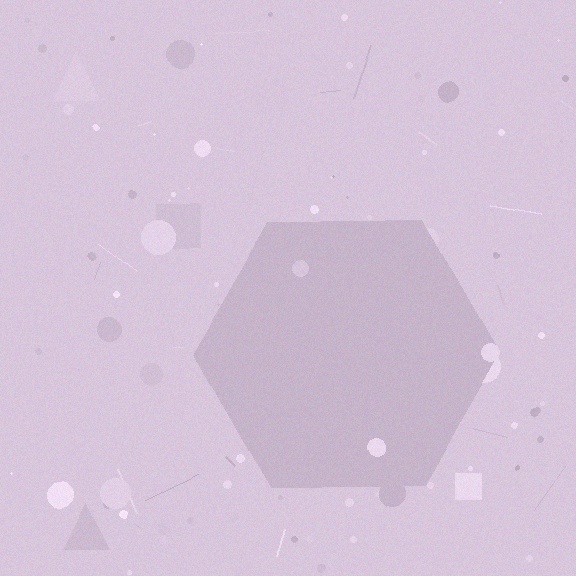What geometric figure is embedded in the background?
A hexagon is embedded in the background.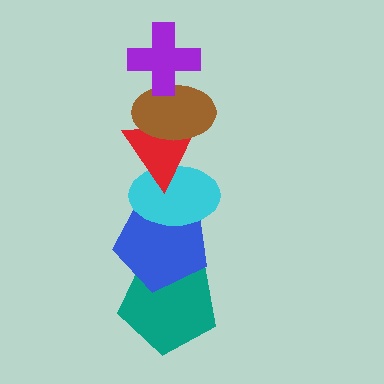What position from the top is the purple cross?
The purple cross is 1st from the top.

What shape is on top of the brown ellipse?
The purple cross is on top of the brown ellipse.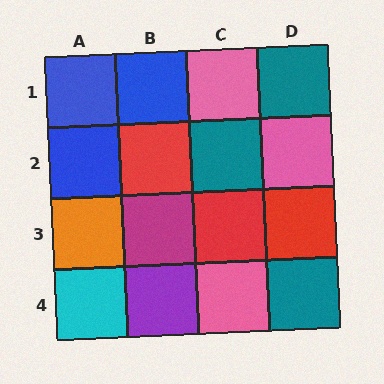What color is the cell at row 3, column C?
Red.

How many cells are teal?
3 cells are teal.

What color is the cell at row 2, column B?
Red.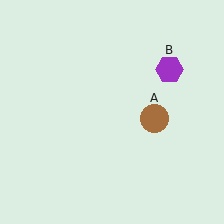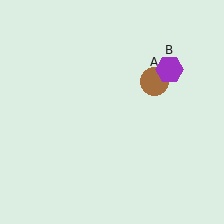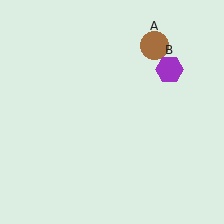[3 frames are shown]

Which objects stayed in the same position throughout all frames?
Purple hexagon (object B) remained stationary.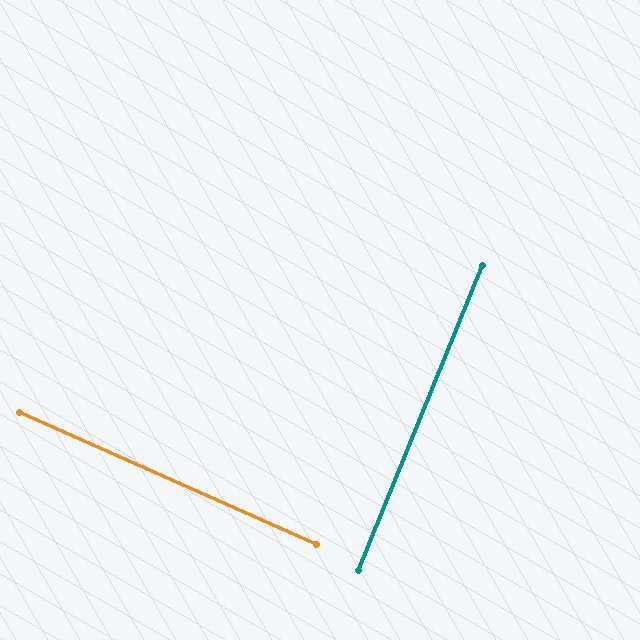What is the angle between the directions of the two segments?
Approximately 88 degrees.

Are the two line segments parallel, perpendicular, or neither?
Perpendicular — they meet at approximately 88°.